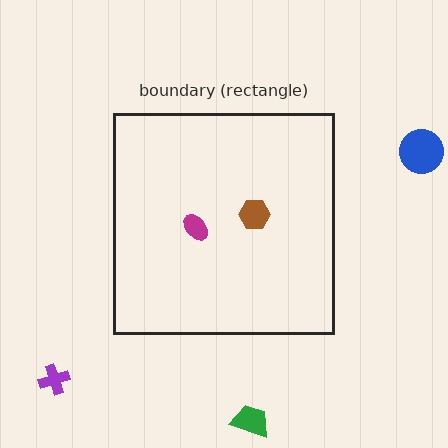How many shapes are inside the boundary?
2 inside, 3 outside.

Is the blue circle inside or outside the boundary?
Outside.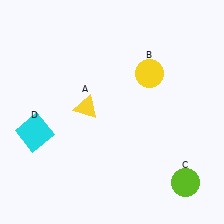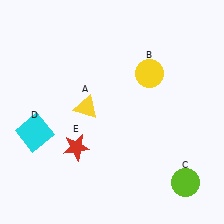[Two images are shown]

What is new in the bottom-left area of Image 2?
A red star (E) was added in the bottom-left area of Image 2.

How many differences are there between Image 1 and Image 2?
There is 1 difference between the two images.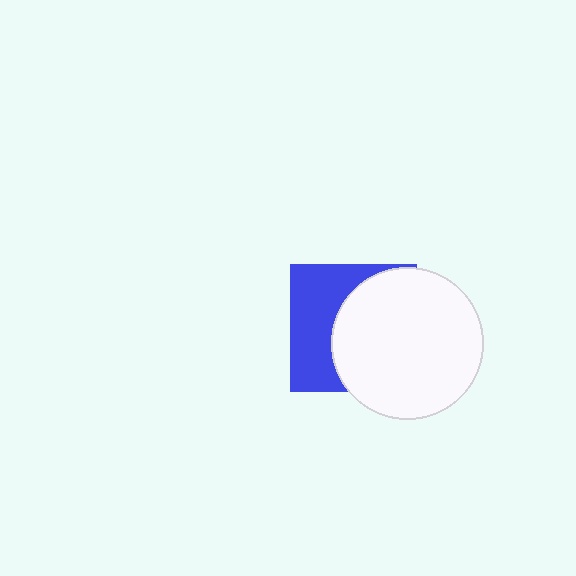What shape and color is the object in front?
The object in front is a white circle.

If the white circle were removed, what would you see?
You would see the complete blue square.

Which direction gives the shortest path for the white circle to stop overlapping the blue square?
Moving right gives the shortest separation.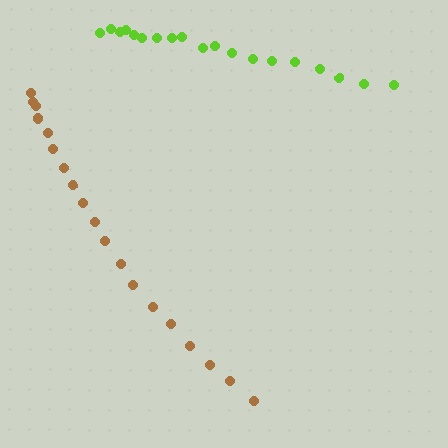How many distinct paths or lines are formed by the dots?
There are 2 distinct paths.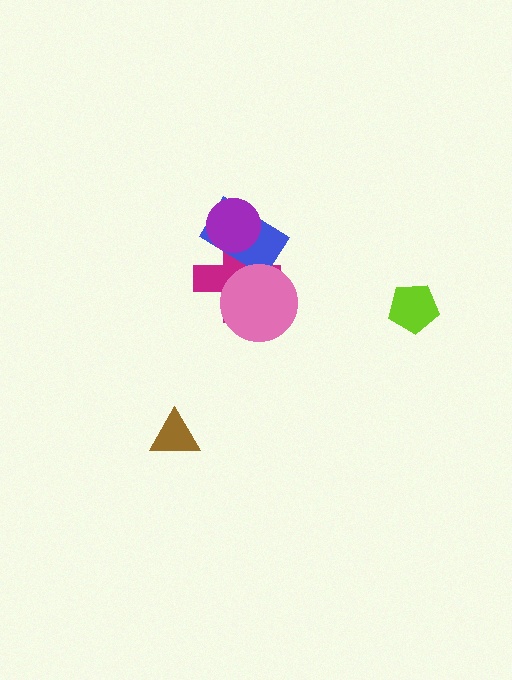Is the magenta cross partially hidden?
Yes, it is partially covered by another shape.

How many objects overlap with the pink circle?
2 objects overlap with the pink circle.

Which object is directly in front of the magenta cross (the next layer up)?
The blue rectangle is directly in front of the magenta cross.